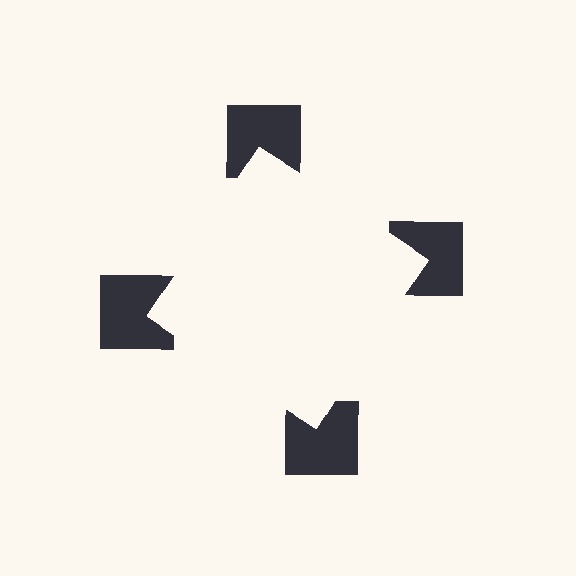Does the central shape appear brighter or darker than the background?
It typically appears slightly brighter than the background, even though no actual brightness change is drawn.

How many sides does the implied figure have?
4 sides.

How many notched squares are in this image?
There are 4 — one at each vertex of the illusory square.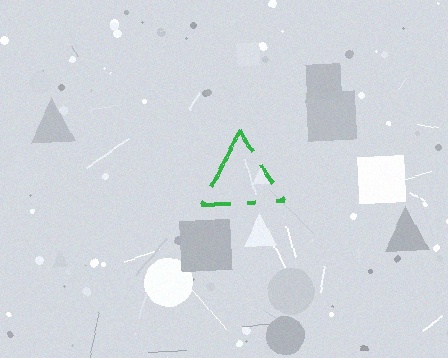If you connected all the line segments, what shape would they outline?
They would outline a triangle.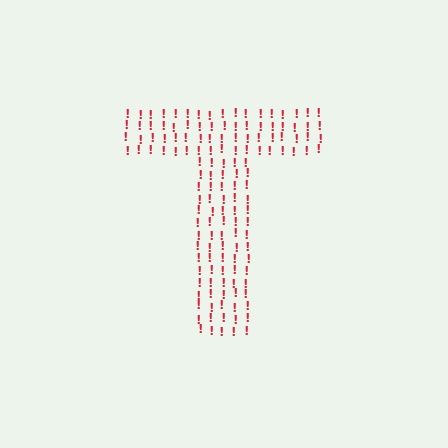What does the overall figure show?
The overall figure shows the letter T.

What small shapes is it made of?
It is made of small exclamation marks.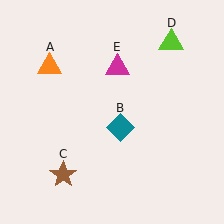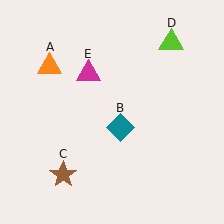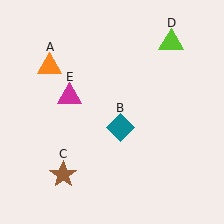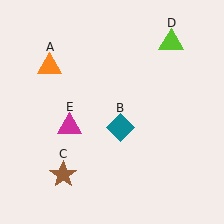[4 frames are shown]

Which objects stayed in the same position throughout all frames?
Orange triangle (object A) and teal diamond (object B) and brown star (object C) and lime triangle (object D) remained stationary.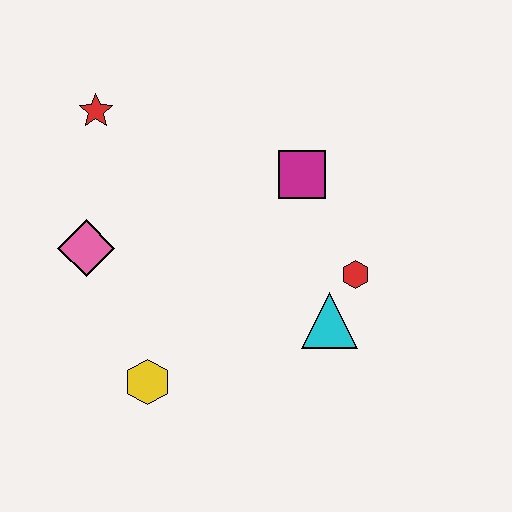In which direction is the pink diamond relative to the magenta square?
The pink diamond is to the left of the magenta square.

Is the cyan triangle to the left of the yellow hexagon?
No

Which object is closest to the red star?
The pink diamond is closest to the red star.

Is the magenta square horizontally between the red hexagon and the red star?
Yes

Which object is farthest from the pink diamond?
The red hexagon is farthest from the pink diamond.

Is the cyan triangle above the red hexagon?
No